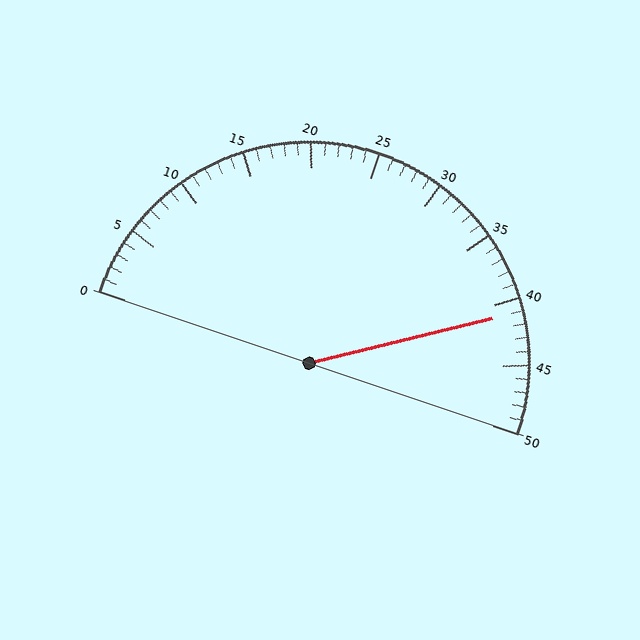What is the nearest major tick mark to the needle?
The nearest major tick mark is 40.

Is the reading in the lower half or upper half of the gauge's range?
The reading is in the upper half of the range (0 to 50).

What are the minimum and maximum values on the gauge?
The gauge ranges from 0 to 50.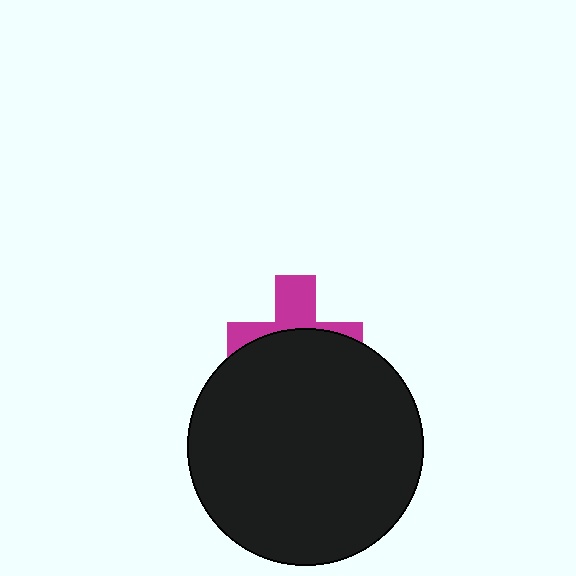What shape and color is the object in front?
The object in front is a black circle.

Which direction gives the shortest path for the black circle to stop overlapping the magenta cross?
Moving down gives the shortest separation.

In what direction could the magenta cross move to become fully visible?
The magenta cross could move up. That would shift it out from behind the black circle entirely.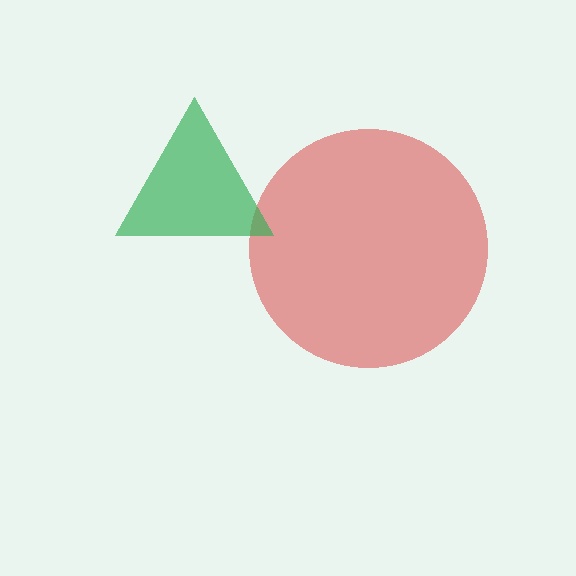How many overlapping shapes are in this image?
There are 2 overlapping shapes in the image.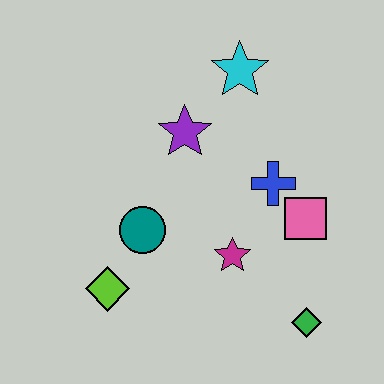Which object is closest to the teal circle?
The lime diamond is closest to the teal circle.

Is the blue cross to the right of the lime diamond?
Yes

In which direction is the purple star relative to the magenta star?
The purple star is above the magenta star.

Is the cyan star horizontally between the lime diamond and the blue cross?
Yes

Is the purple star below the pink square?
No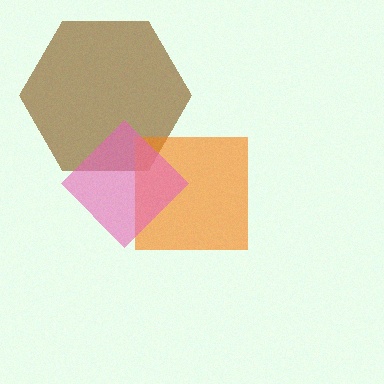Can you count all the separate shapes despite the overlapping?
Yes, there are 3 separate shapes.